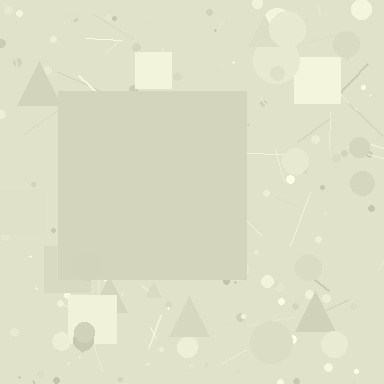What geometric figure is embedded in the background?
A square is embedded in the background.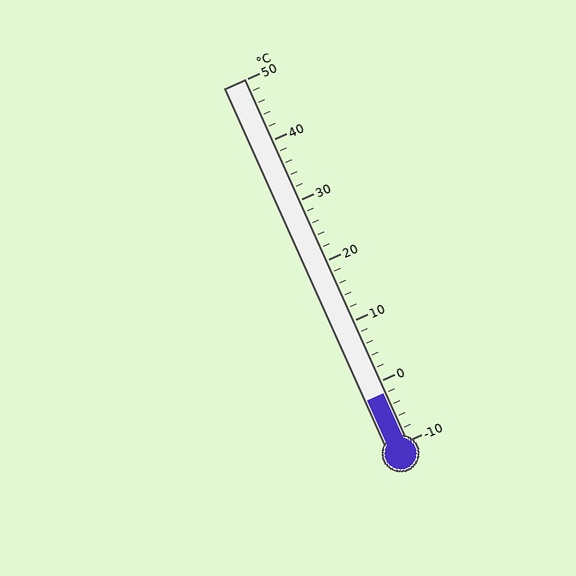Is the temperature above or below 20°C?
The temperature is below 20°C.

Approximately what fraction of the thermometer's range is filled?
The thermometer is filled to approximately 15% of its range.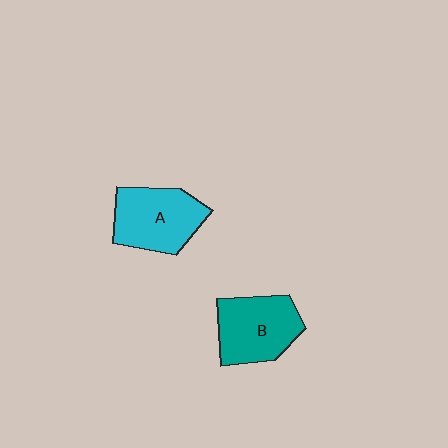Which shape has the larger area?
Shape A (cyan).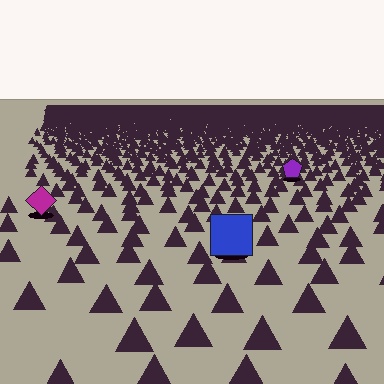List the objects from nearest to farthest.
From nearest to farthest: the blue square, the magenta diamond, the purple pentagon.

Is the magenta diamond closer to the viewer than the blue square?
No. The blue square is closer — you can tell from the texture gradient: the ground texture is coarser near it.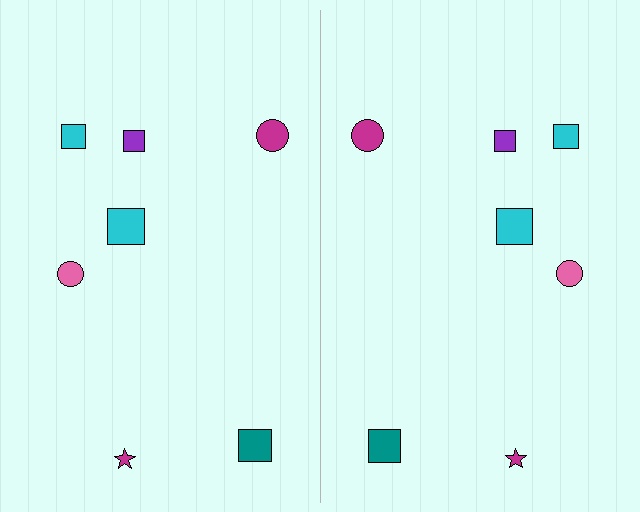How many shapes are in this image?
There are 14 shapes in this image.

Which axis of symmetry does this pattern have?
The pattern has a vertical axis of symmetry running through the center of the image.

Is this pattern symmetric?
Yes, this pattern has bilateral (reflection) symmetry.